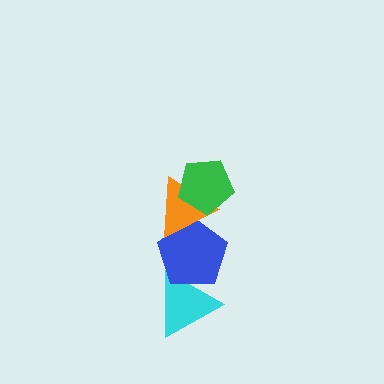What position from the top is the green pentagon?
The green pentagon is 1st from the top.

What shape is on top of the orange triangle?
The green pentagon is on top of the orange triangle.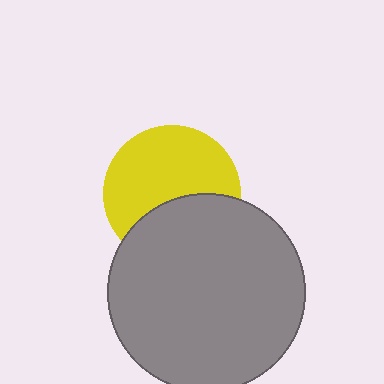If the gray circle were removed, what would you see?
You would see the complete yellow circle.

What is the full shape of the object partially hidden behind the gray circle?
The partially hidden object is a yellow circle.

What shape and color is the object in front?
The object in front is a gray circle.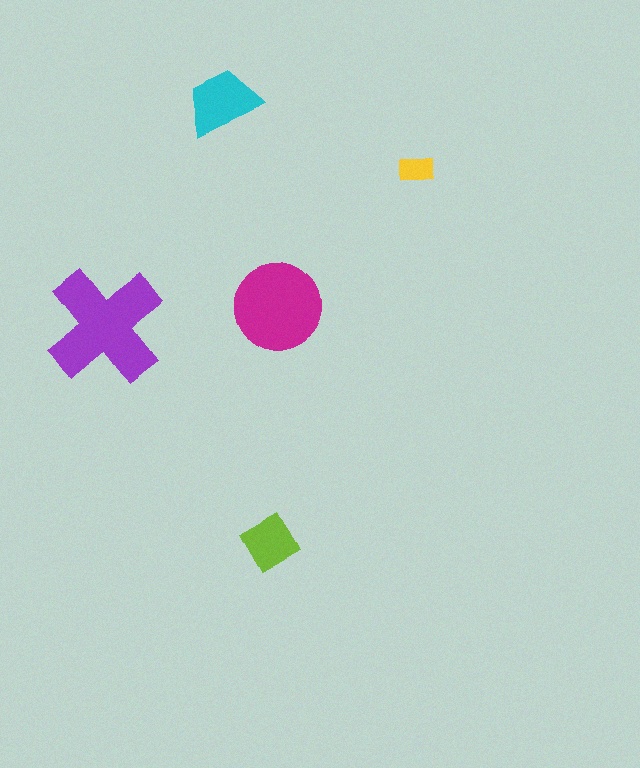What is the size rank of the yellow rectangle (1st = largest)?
5th.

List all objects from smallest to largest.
The yellow rectangle, the lime diamond, the cyan trapezoid, the magenta circle, the purple cross.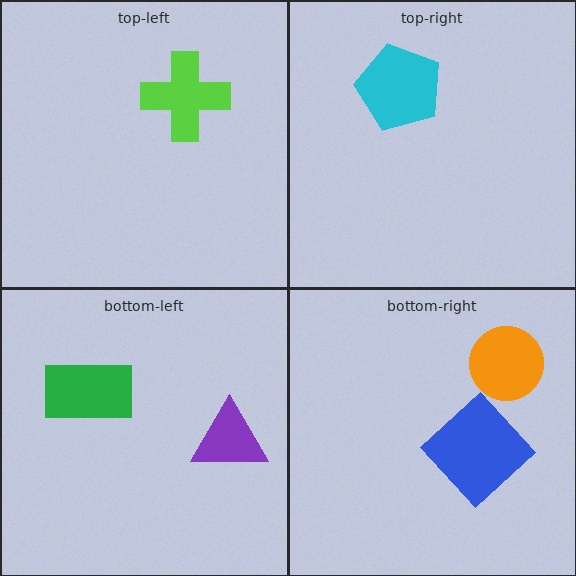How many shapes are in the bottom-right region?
2.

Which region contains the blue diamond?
The bottom-right region.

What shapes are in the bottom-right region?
The orange circle, the blue diamond.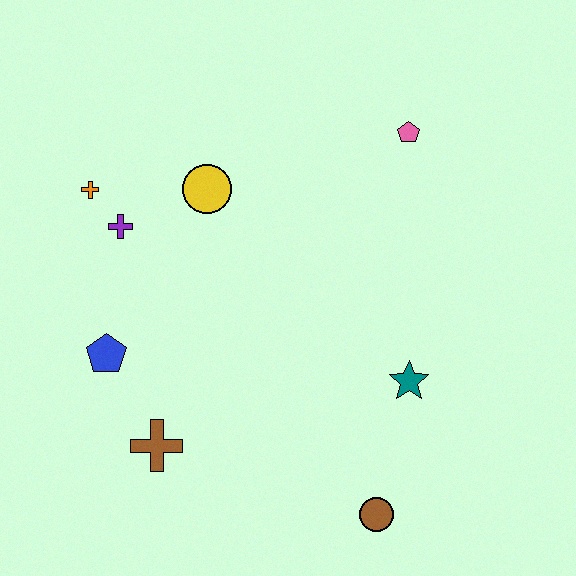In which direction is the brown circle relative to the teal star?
The brown circle is below the teal star.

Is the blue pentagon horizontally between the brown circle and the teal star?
No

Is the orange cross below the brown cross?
No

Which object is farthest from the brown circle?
The orange cross is farthest from the brown circle.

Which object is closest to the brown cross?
The blue pentagon is closest to the brown cross.